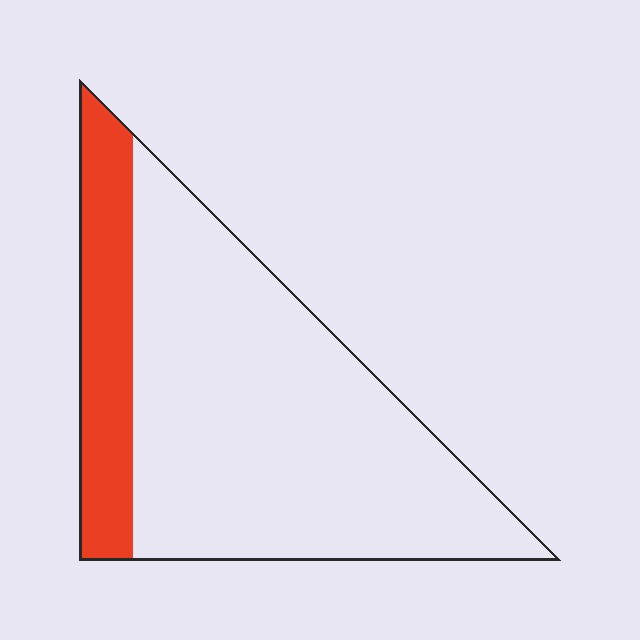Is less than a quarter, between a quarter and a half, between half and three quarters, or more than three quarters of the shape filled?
Less than a quarter.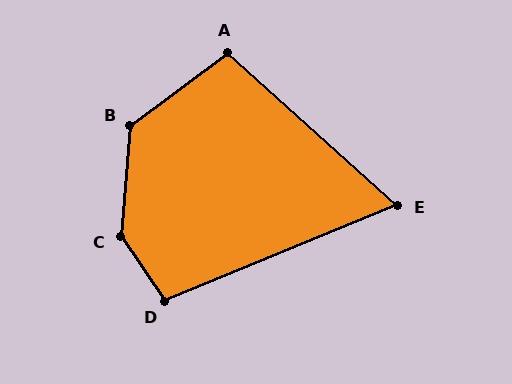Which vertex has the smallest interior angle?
E, at approximately 64 degrees.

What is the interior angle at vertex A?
Approximately 101 degrees (obtuse).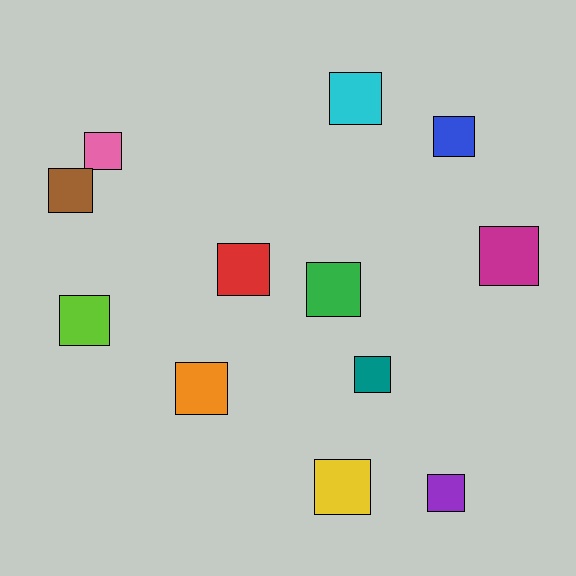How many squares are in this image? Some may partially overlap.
There are 12 squares.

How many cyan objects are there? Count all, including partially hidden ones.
There is 1 cyan object.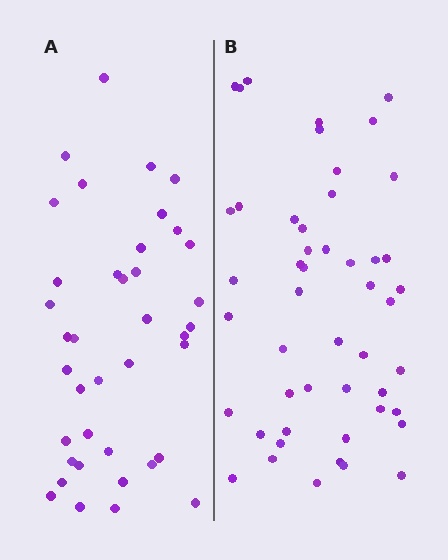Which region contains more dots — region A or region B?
Region B (the right region) has more dots.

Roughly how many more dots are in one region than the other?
Region B has roughly 10 or so more dots than region A.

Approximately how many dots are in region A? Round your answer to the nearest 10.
About 40 dots. (The exact count is 39, which rounds to 40.)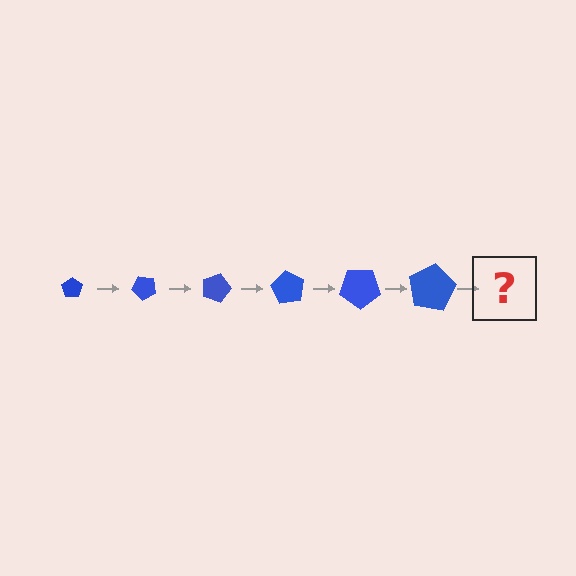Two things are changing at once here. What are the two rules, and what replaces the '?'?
The two rules are that the pentagon grows larger each step and it rotates 45 degrees each step. The '?' should be a pentagon, larger than the previous one and rotated 270 degrees from the start.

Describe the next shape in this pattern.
It should be a pentagon, larger than the previous one and rotated 270 degrees from the start.